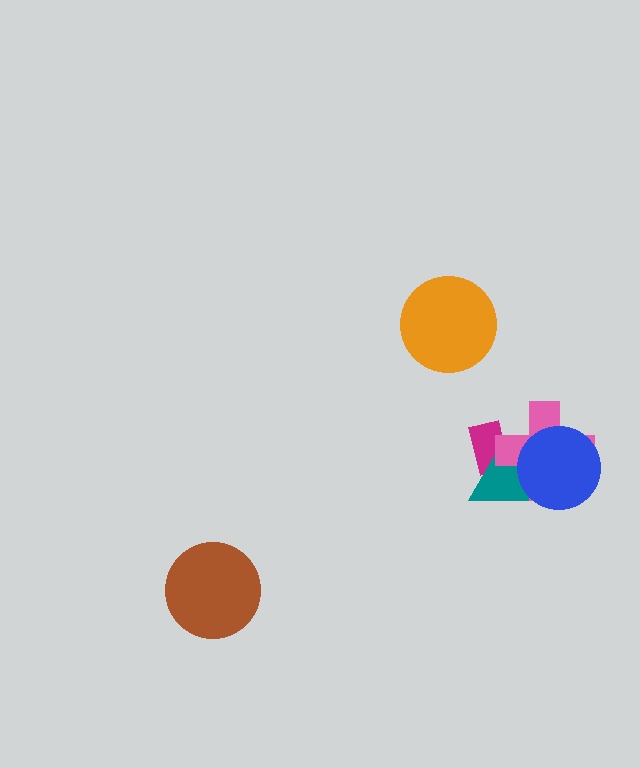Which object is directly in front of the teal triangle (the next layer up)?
The pink cross is directly in front of the teal triangle.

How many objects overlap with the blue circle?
2 objects overlap with the blue circle.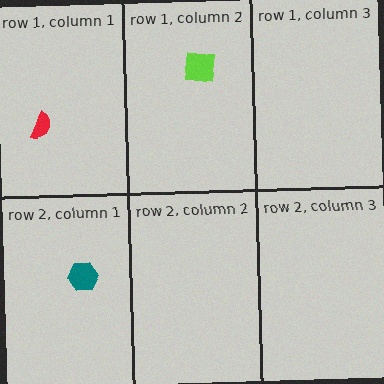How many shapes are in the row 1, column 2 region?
1.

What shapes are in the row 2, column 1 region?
The teal hexagon.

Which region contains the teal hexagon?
The row 2, column 1 region.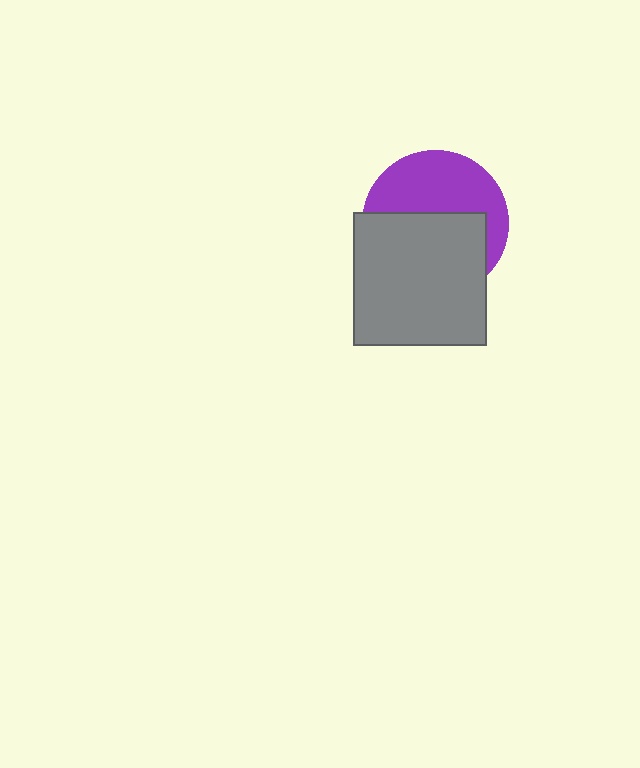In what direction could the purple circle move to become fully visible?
The purple circle could move up. That would shift it out from behind the gray square entirely.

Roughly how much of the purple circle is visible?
About half of it is visible (roughly 46%).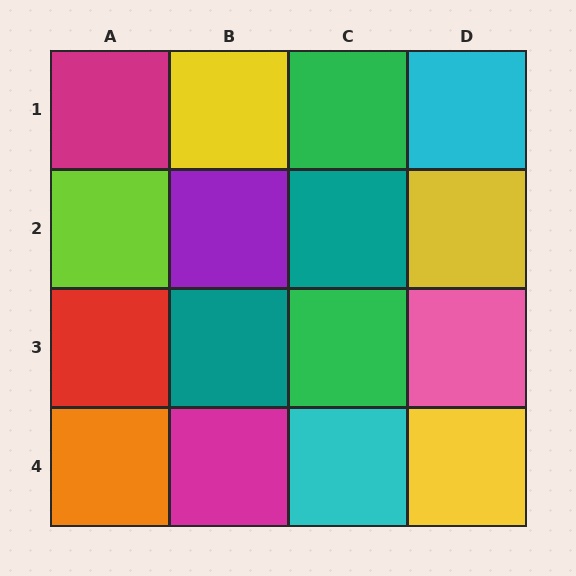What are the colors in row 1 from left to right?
Magenta, yellow, green, cyan.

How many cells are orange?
1 cell is orange.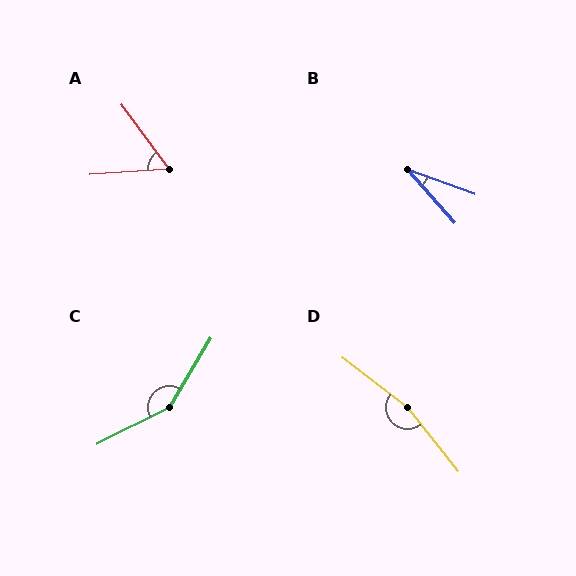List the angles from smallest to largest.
B (29°), A (57°), C (147°), D (166°).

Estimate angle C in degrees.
Approximately 147 degrees.